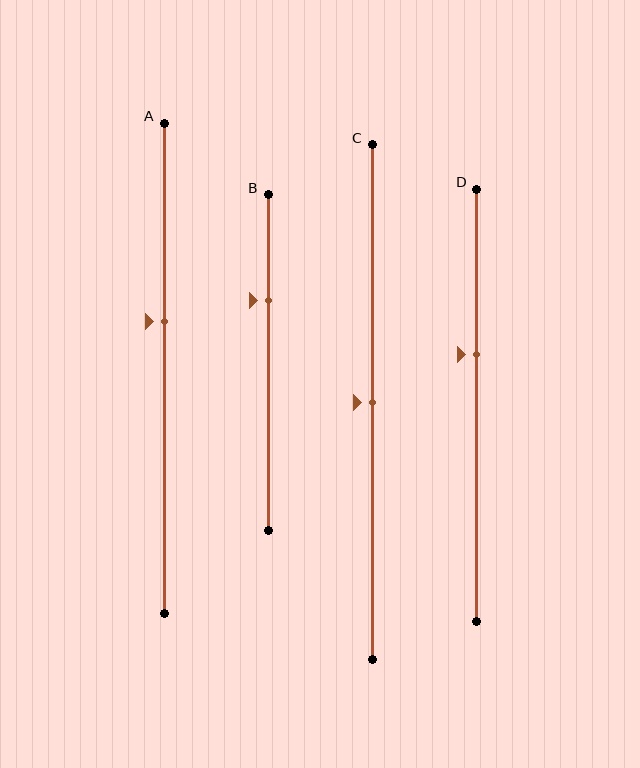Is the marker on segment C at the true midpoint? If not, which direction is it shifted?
Yes, the marker on segment C is at the true midpoint.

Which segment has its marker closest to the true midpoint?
Segment C has its marker closest to the true midpoint.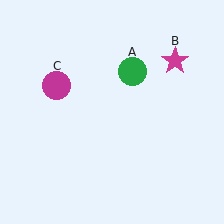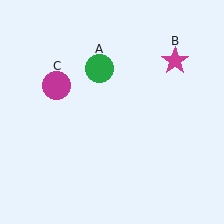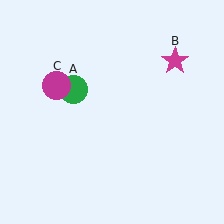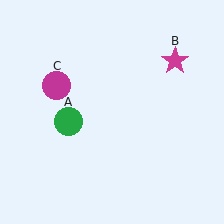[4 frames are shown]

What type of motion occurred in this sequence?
The green circle (object A) rotated counterclockwise around the center of the scene.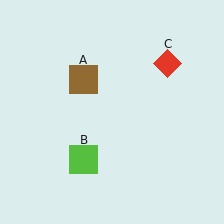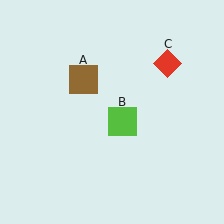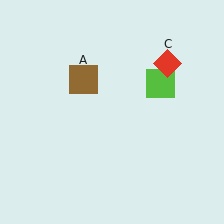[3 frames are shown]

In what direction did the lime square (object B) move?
The lime square (object B) moved up and to the right.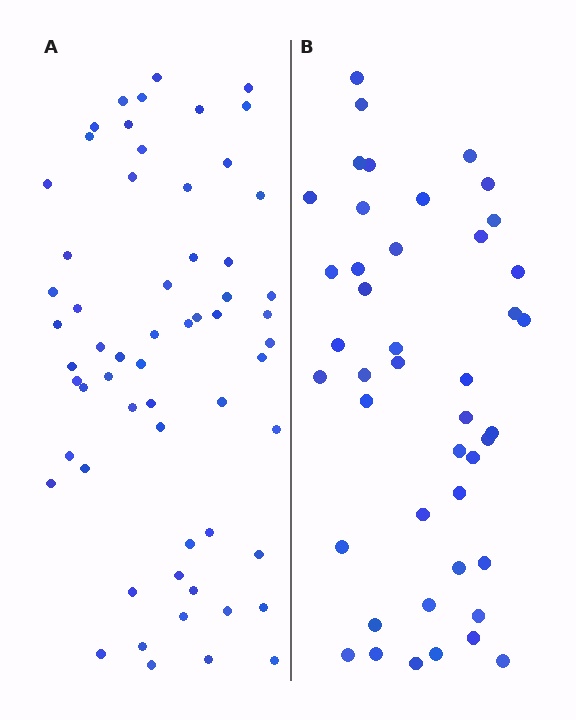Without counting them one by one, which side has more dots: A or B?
Region A (the left region) has more dots.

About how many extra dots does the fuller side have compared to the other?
Region A has approximately 15 more dots than region B.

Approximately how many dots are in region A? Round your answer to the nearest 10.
About 60 dots.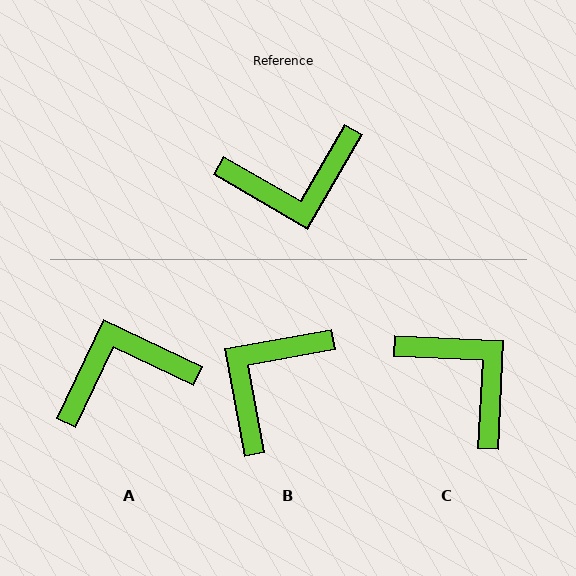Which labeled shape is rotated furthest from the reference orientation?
A, about 175 degrees away.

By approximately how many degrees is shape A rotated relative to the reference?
Approximately 175 degrees clockwise.